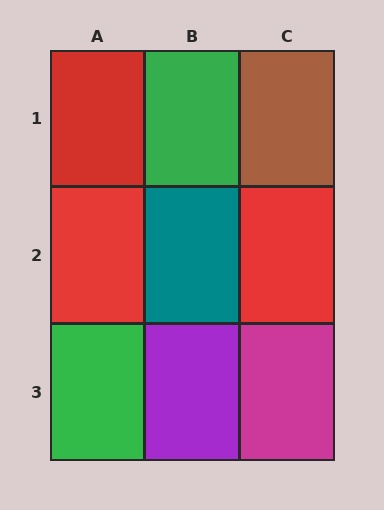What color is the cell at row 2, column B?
Teal.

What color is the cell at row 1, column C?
Brown.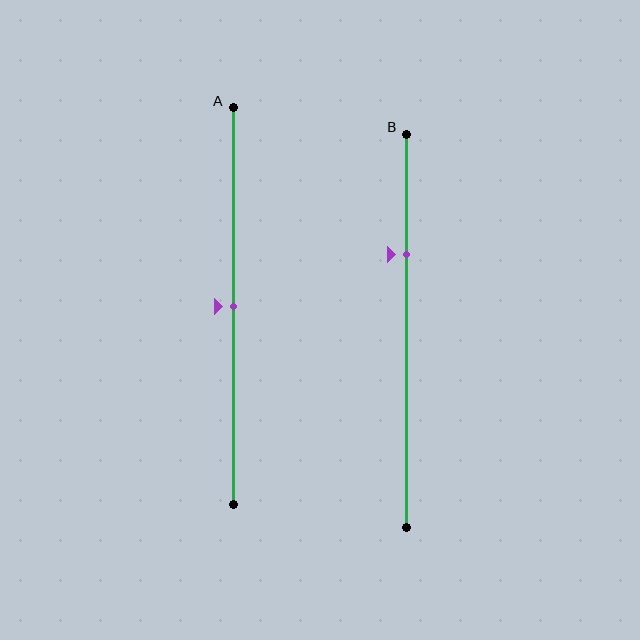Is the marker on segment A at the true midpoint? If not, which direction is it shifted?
Yes, the marker on segment A is at the true midpoint.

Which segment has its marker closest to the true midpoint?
Segment A has its marker closest to the true midpoint.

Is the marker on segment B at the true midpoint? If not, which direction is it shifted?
No, the marker on segment B is shifted upward by about 19% of the segment length.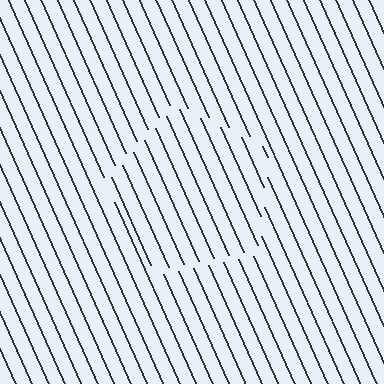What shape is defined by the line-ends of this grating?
An illusory pentagon. The interior of the shape contains the same grating, shifted by half a period — the contour is defined by the phase discontinuity where line-ends from the inner and outer gratings abut.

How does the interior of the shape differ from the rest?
The interior of the shape contains the same grating, shifted by half a period — the contour is defined by the phase discontinuity where line-ends from the inner and outer gratings abut.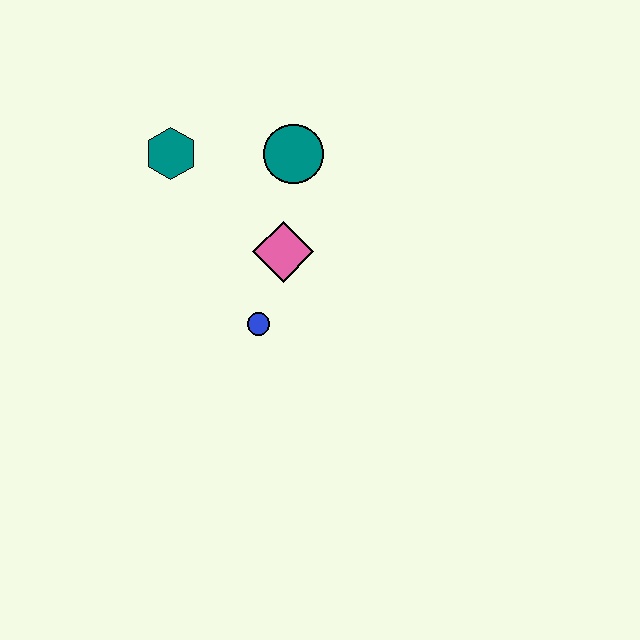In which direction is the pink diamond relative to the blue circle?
The pink diamond is above the blue circle.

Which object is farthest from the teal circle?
The blue circle is farthest from the teal circle.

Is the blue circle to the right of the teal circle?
No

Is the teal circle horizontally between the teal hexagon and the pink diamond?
No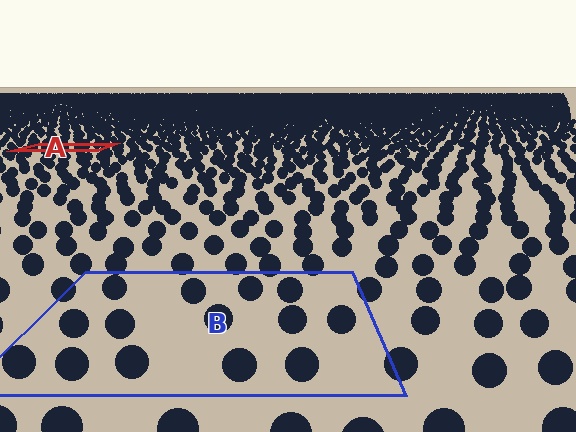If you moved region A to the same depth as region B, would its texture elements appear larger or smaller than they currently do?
They would appear larger. At a closer depth, the same texture elements are projected at a bigger on-screen size.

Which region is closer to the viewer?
Region B is closer. The texture elements there are larger and more spread out.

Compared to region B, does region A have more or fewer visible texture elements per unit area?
Region A has more texture elements per unit area — they are packed more densely because it is farther away.